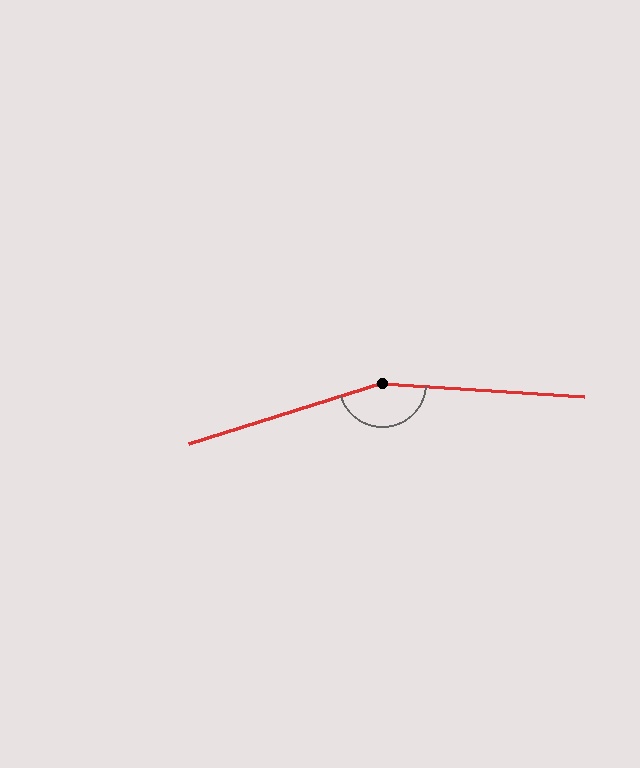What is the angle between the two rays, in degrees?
Approximately 159 degrees.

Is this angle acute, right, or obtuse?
It is obtuse.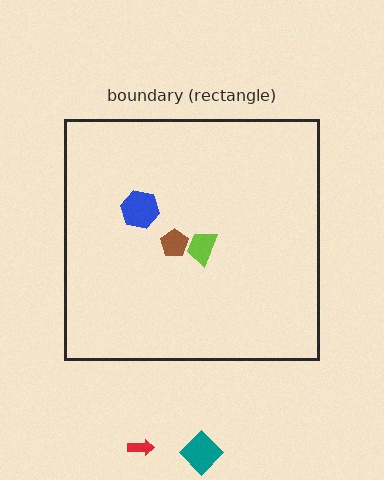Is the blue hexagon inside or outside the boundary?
Inside.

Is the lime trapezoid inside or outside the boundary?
Inside.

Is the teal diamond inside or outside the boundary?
Outside.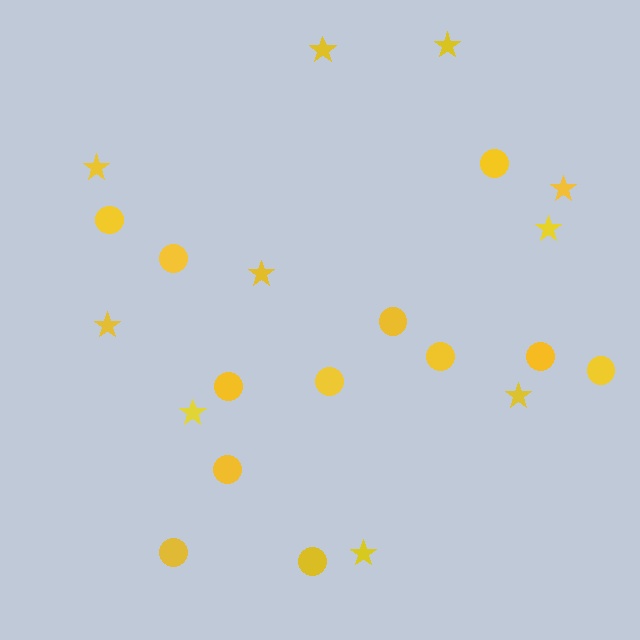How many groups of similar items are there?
There are 2 groups: one group of circles (12) and one group of stars (10).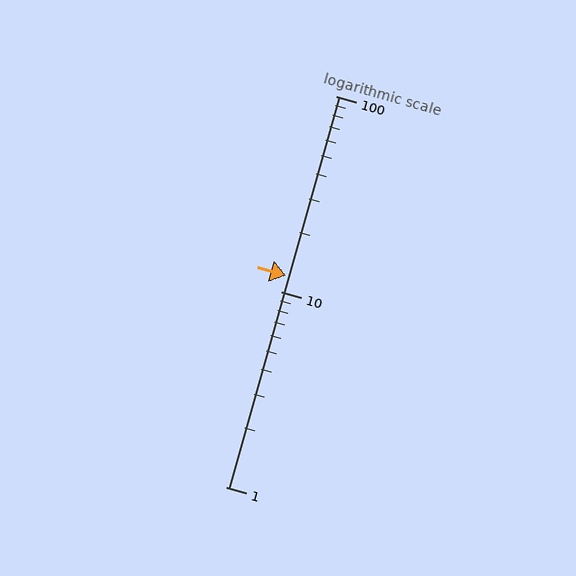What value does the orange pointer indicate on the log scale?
The pointer indicates approximately 12.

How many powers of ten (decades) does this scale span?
The scale spans 2 decades, from 1 to 100.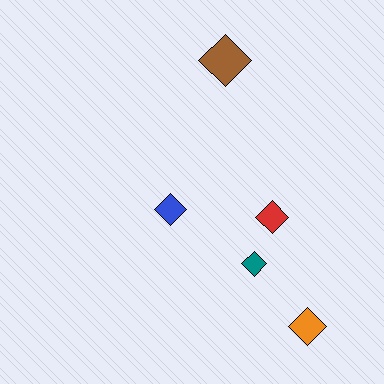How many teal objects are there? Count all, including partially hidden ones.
There is 1 teal object.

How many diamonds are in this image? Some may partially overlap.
There are 5 diamonds.